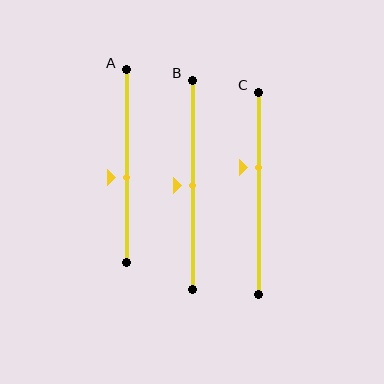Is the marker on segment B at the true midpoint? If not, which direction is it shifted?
Yes, the marker on segment B is at the true midpoint.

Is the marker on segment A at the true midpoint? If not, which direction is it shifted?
No, the marker on segment A is shifted downward by about 6% of the segment length.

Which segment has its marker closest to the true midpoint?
Segment B has its marker closest to the true midpoint.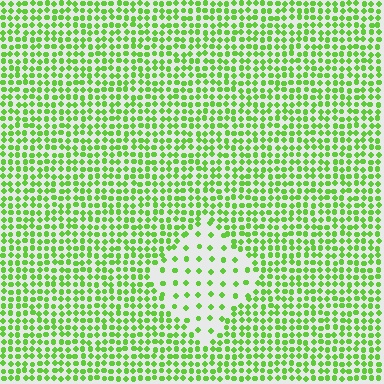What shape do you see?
I see a diamond.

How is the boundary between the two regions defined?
The boundary is defined by a change in element density (approximately 2.8x ratio). All elements are the same color, size, and shape.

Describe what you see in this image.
The image contains small lime elements arranged at two different densities. A diamond-shaped region is visible where the elements are less densely packed than the surrounding area.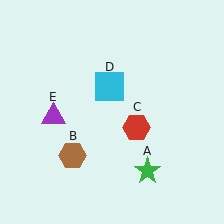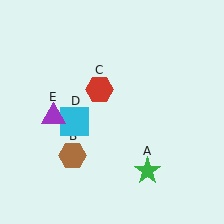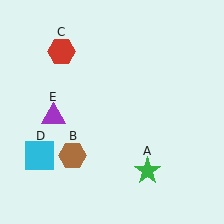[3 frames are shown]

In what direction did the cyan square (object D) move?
The cyan square (object D) moved down and to the left.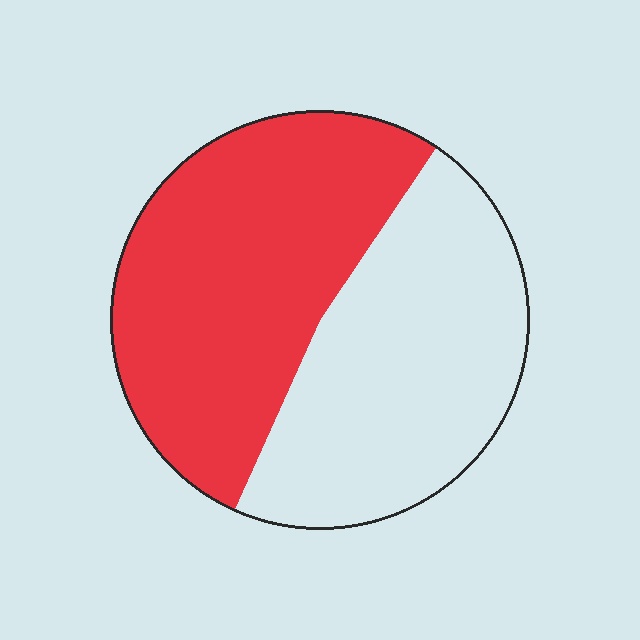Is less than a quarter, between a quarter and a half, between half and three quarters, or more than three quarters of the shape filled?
Between half and three quarters.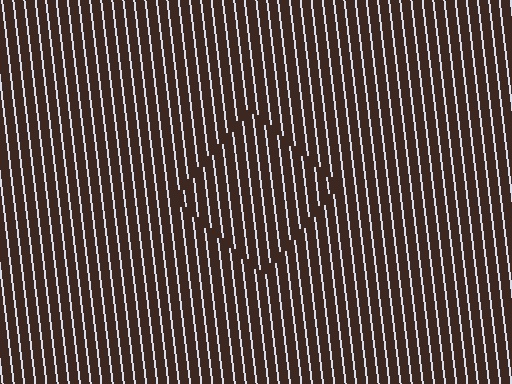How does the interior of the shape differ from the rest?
The interior of the shape contains the same grating, shifted by half a period — the contour is defined by the phase discontinuity where line-ends from the inner and outer gratings abut.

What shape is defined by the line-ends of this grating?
An illusory square. The interior of the shape contains the same grating, shifted by half a period — the contour is defined by the phase discontinuity where line-ends from the inner and outer gratings abut.